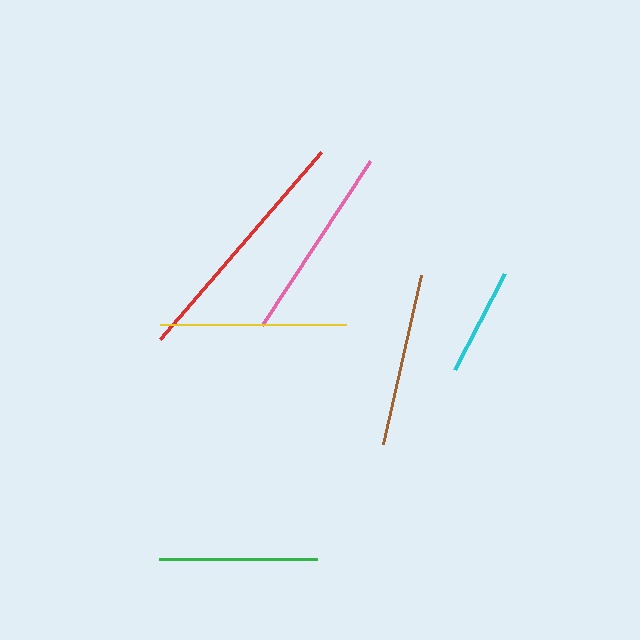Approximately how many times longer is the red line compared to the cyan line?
The red line is approximately 2.3 times the length of the cyan line.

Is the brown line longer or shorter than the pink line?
The pink line is longer than the brown line.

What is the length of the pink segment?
The pink segment is approximately 196 pixels long.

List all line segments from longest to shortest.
From longest to shortest: red, pink, yellow, brown, green, cyan.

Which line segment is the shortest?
The cyan line is the shortest at approximately 108 pixels.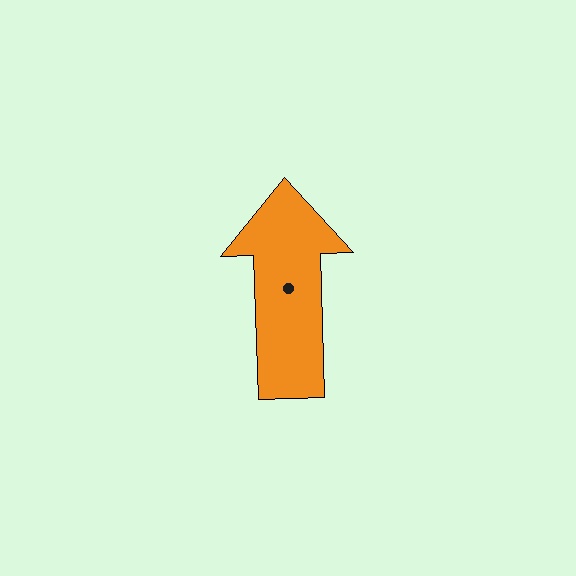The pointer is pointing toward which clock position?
Roughly 12 o'clock.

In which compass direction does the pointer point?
North.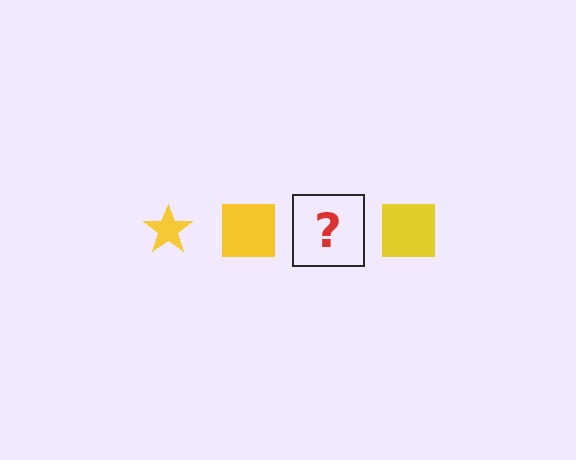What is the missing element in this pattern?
The missing element is a yellow star.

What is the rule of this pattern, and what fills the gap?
The rule is that the pattern cycles through star, square shapes in yellow. The gap should be filled with a yellow star.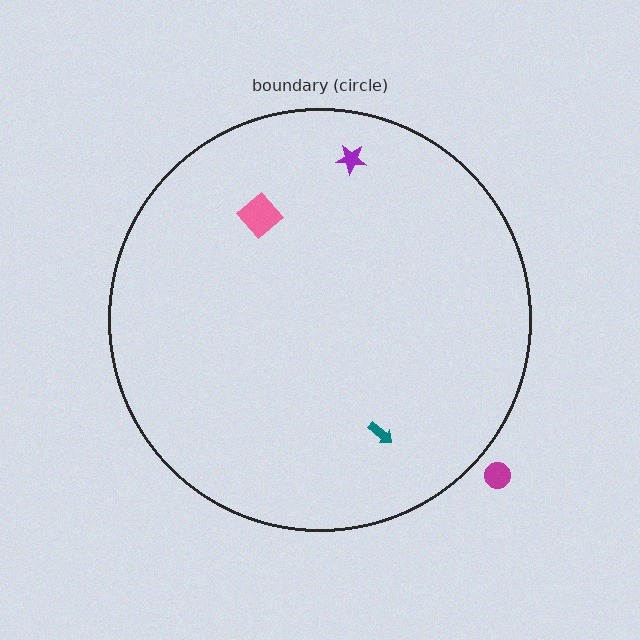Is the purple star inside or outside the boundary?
Inside.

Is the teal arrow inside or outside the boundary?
Inside.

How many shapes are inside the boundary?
3 inside, 1 outside.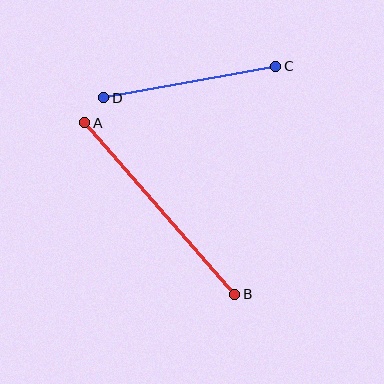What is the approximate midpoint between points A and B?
The midpoint is at approximately (160, 208) pixels.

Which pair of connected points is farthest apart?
Points A and B are farthest apart.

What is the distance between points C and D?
The distance is approximately 175 pixels.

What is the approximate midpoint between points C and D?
The midpoint is at approximately (190, 82) pixels.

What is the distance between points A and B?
The distance is approximately 228 pixels.